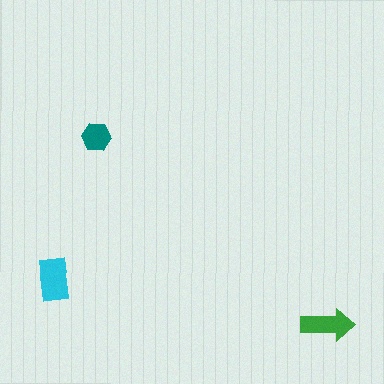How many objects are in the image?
There are 3 objects in the image.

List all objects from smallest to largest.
The teal hexagon, the green arrow, the cyan rectangle.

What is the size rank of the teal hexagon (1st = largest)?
3rd.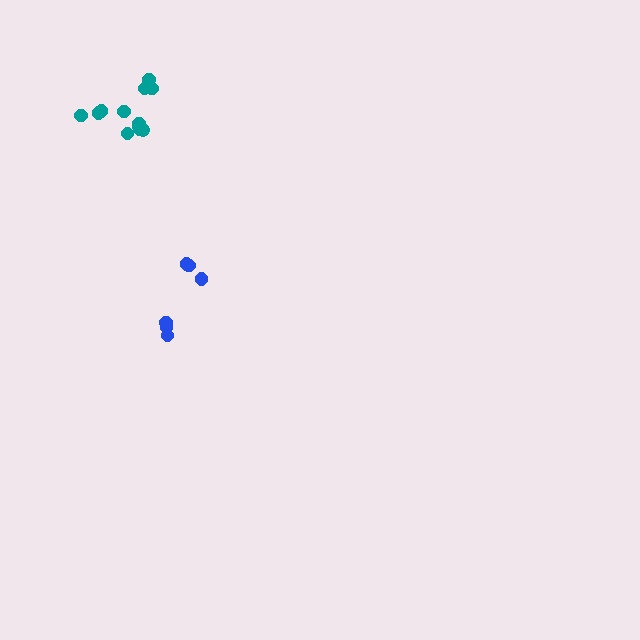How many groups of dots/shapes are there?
There are 2 groups.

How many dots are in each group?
Group 1: 6 dots, Group 2: 12 dots (18 total).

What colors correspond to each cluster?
The clusters are colored: blue, teal.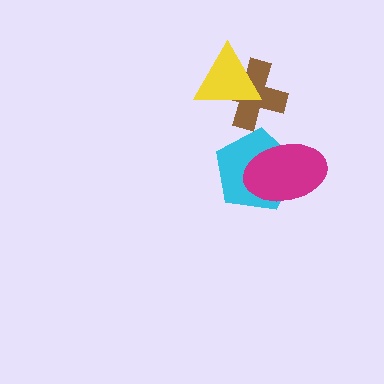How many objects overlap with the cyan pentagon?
1 object overlaps with the cyan pentagon.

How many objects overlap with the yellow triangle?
1 object overlaps with the yellow triangle.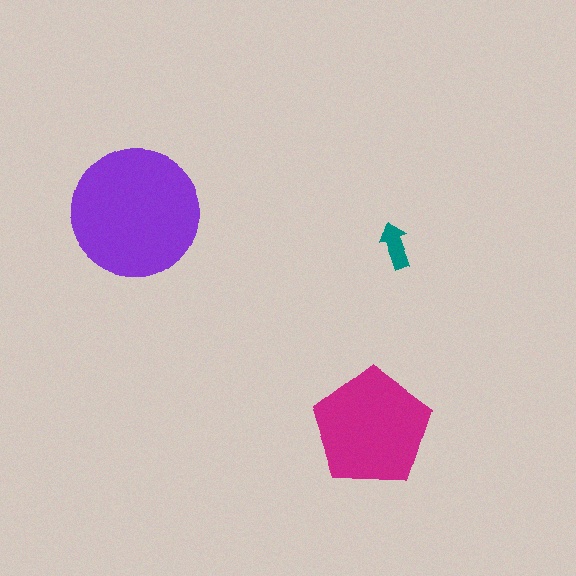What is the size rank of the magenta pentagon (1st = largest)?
2nd.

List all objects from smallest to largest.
The teal arrow, the magenta pentagon, the purple circle.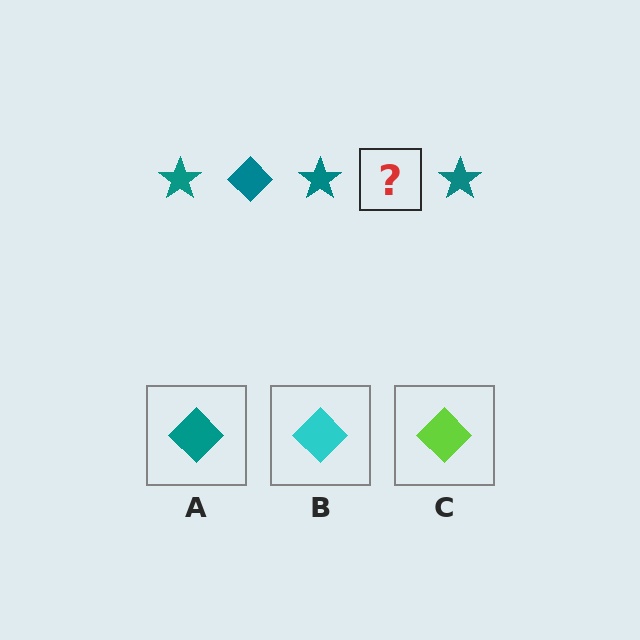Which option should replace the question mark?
Option A.